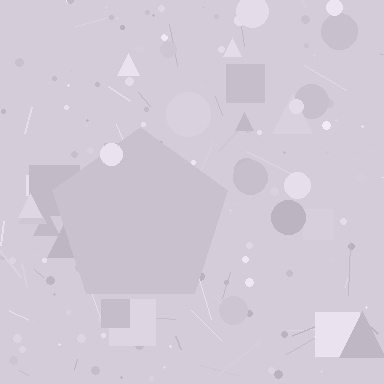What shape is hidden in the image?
A pentagon is hidden in the image.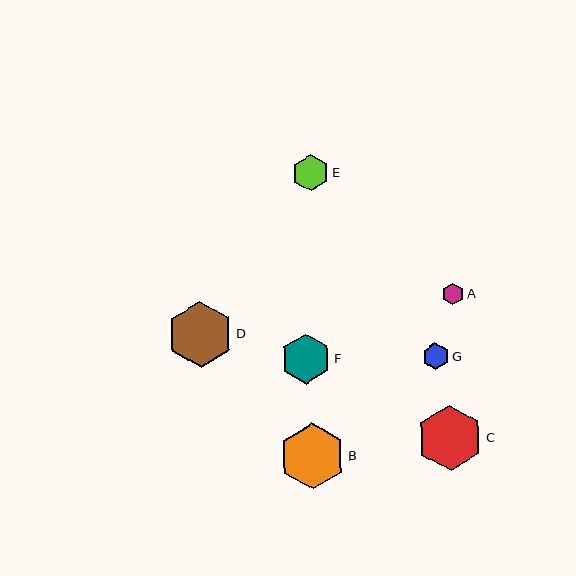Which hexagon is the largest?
Hexagon B is the largest with a size of approximately 66 pixels.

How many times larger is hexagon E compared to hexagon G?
Hexagon E is approximately 1.4 times the size of hexagon G.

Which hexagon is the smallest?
Hexagon A is the smallest with a size of approximately 22 pixels.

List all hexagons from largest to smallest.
From largest to smallest: B, D, C, F, E, G, A.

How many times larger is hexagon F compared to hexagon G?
Hexagon F is approximately 1.8 times the size of hexagon G.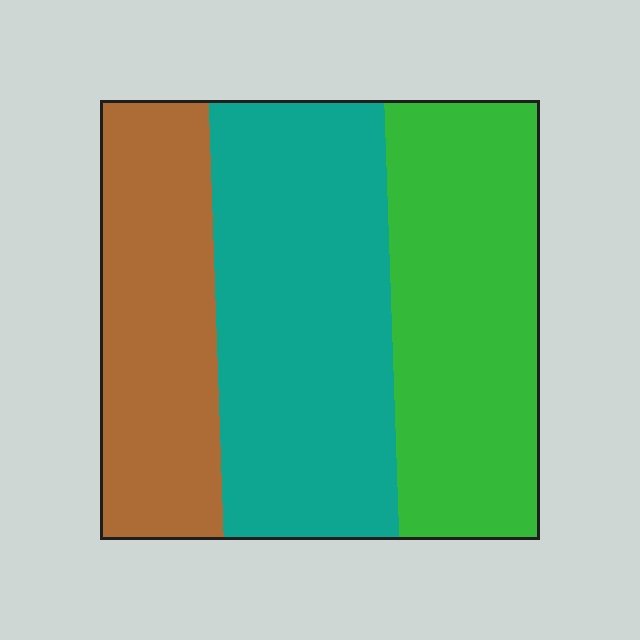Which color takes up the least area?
Brown, at roughly 25%.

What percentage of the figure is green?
Green takes up about one third (1/3) of the figure.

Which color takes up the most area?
Teal, at roughly 40%.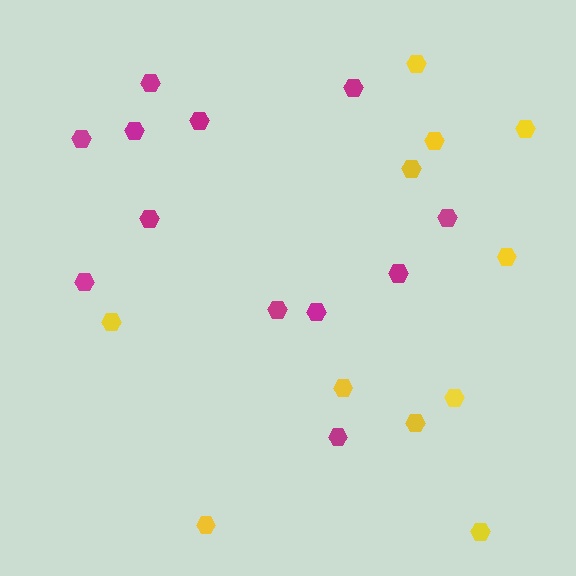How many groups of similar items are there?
There are 2 groups: one group of magenta hexagons (12) and one group of yellow hexagons (11).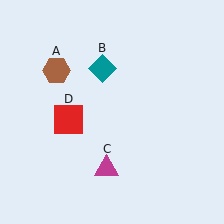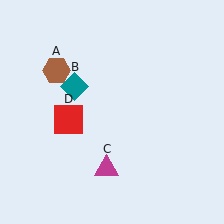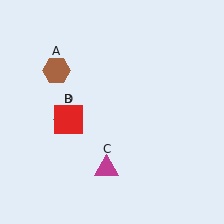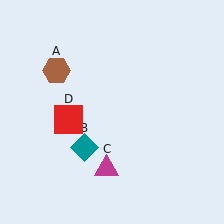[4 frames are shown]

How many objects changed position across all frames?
1 object changed position: teal diamond (object B).